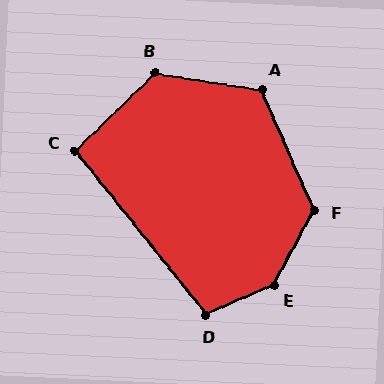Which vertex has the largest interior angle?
E, at approximately 142 degrees.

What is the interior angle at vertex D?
Approximately 105 degrees (obtuse).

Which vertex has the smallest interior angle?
C, at approximately 95 degrees.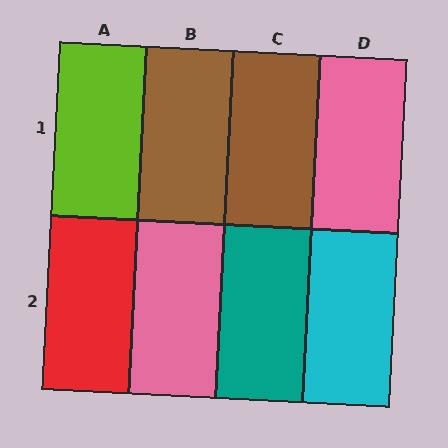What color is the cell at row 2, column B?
Pink.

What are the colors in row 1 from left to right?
Lime, brown, brown, pink.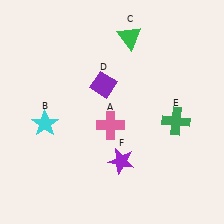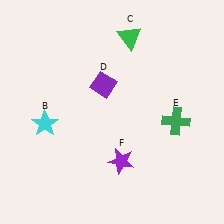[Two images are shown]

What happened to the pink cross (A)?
The pink cross (A) was removed in Image 2. It was in the bottom-left area of Image 1.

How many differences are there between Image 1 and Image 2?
There is 1 difference between the two images.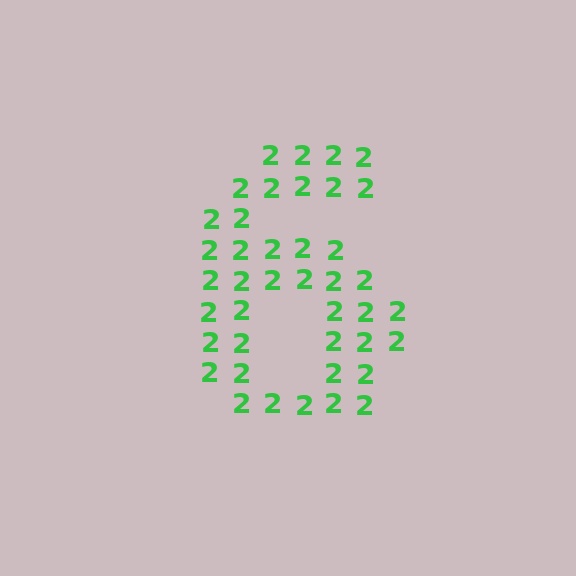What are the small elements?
The small elements are digit 2's.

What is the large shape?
The large shape is the digit 6.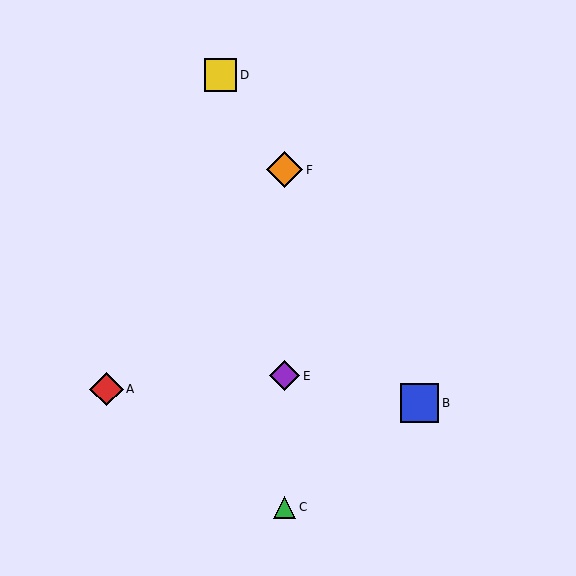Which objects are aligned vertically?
Objects C, E, F are aligned vertically.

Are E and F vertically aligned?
Yes, both are at x≈285.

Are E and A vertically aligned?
No, E is at x≈285 and A is at x≈107.